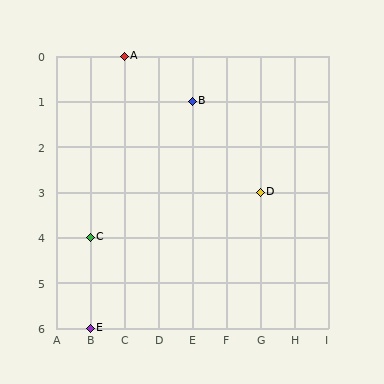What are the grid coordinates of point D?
Point D is at grid coordinates (G, 3).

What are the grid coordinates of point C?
Point C is at grid coordinates (B, 4).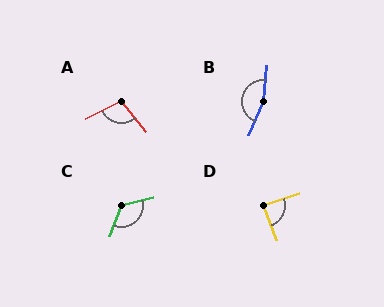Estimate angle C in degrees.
Approximately 124 degrees.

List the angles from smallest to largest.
D (87°), A (103°), C (124°), B (162°).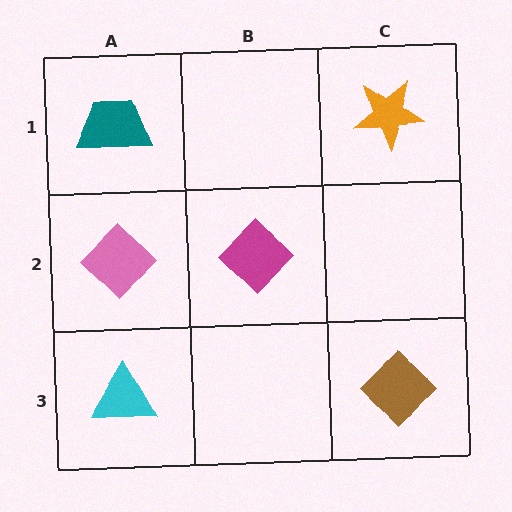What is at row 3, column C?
A brown diamond.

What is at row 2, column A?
A pink diamond.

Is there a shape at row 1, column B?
No, that cell is empty.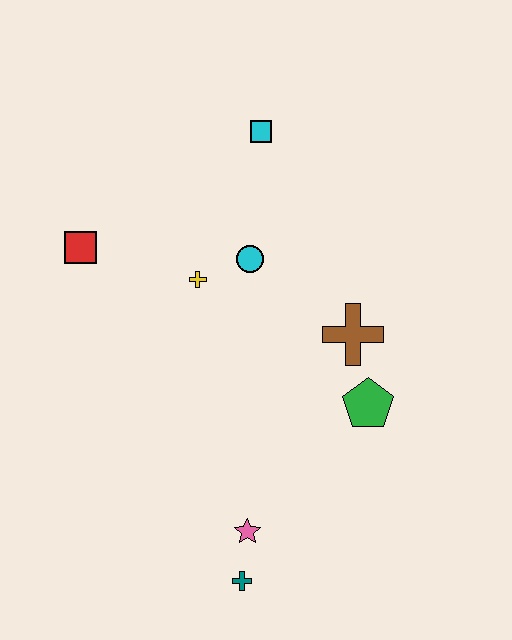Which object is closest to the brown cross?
The green pentagon is closest to the brown cross.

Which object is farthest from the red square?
The teal cross is farthest from the red square.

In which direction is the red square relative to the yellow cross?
The red square is to the left of the yellow cross.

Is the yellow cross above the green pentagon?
Yes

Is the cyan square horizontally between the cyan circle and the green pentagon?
Yes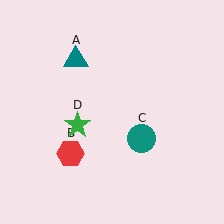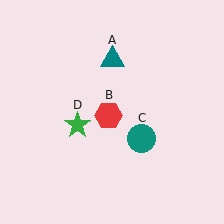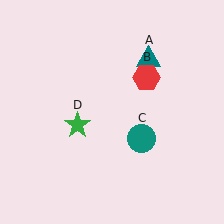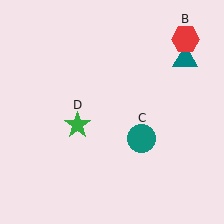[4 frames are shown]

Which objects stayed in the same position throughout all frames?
Teal circle (object C) and green star (object D) remained stationary.